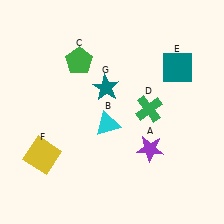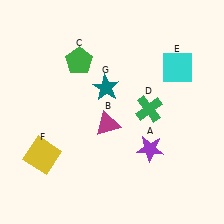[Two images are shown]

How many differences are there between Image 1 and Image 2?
There are 2 differences between the two images.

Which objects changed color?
B changed from cyan to magenta. E changed from teal to cyan.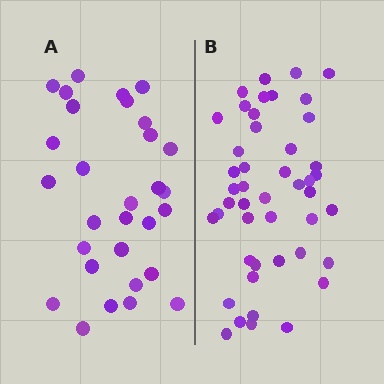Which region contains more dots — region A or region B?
Region B (the right region) has more dots.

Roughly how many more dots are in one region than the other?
Region B has approximately 15 more dots than region A.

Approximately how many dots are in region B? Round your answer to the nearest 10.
About 50 dots. (The exact count is 46, which rounds to 50.)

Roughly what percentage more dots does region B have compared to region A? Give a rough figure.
About 55% more.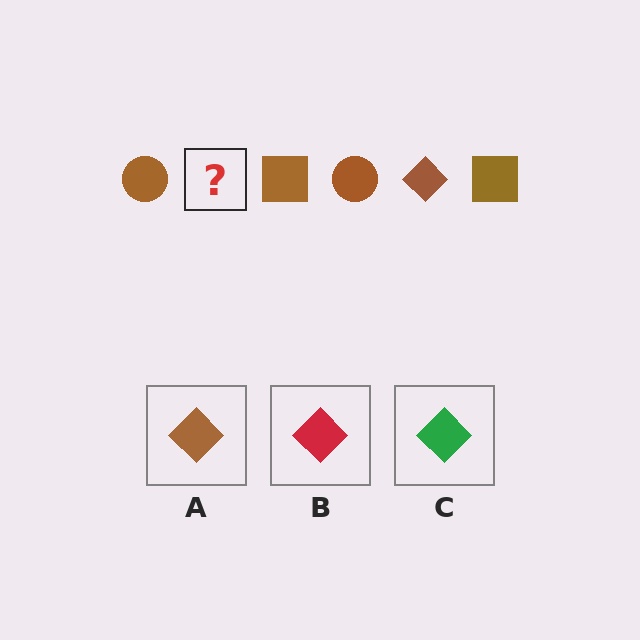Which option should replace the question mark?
Option A.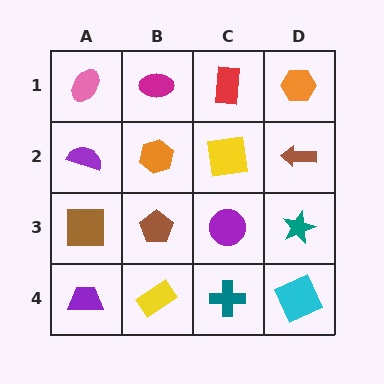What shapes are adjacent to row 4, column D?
A teal star (row 3, column D), a teal cross (row 4, column C).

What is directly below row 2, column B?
A brown pentagon.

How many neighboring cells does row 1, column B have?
3.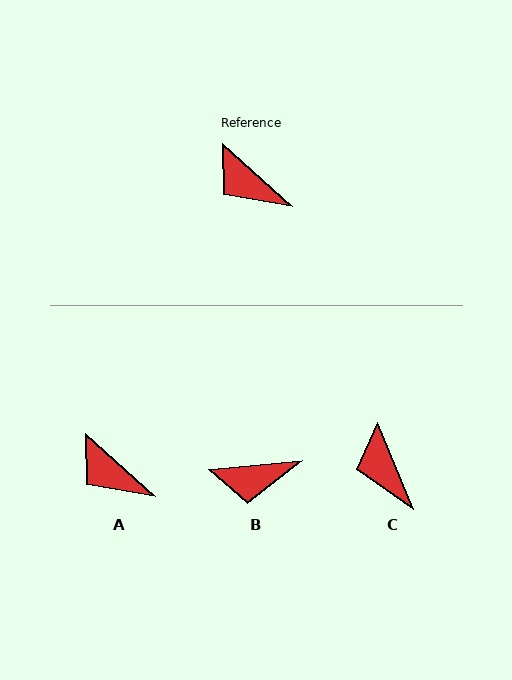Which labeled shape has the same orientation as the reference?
A.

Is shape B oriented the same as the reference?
No, it is off by about 48 degrees.